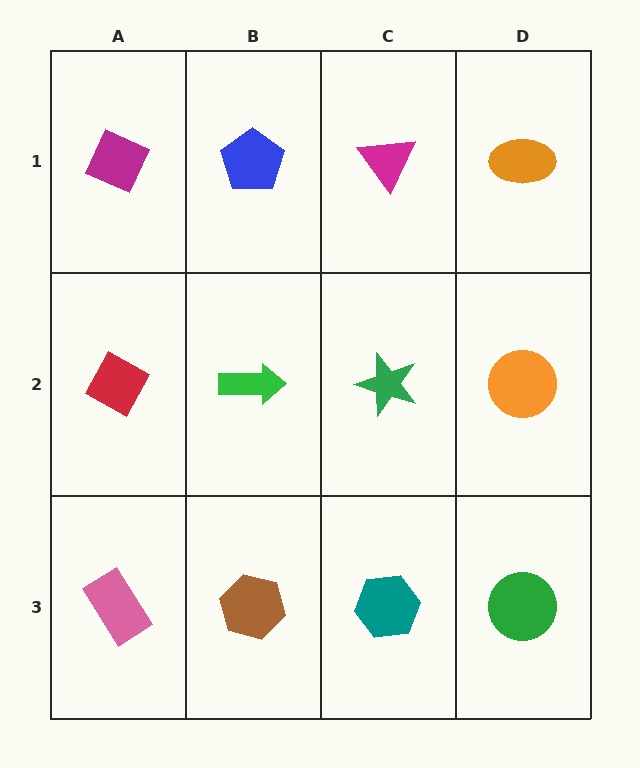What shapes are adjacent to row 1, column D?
An orange circle (row 2, column D), a magenta triangle (row 1, column C).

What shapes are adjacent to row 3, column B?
A green arrow (row 2, column B), a pink rectangle (row 3, column A), a teal hexagon (row 3, column C).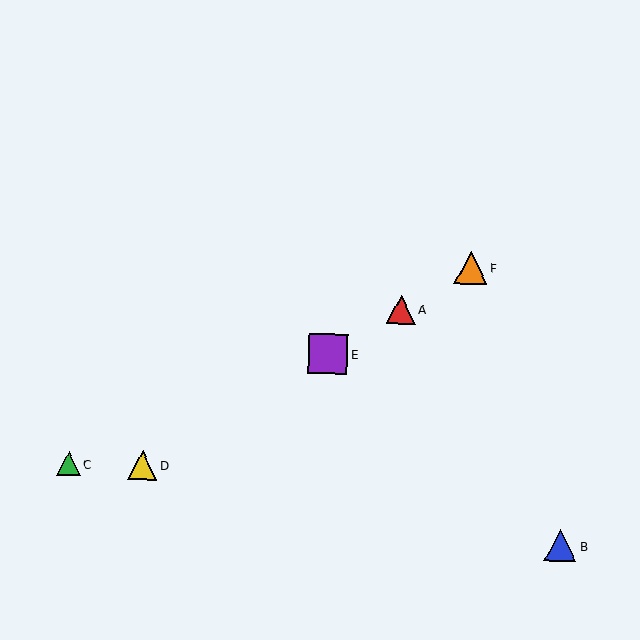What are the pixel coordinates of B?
Object B is at (561, 546).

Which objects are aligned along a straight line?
Objects A, D, E, F are aligned along a straight line.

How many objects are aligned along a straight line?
4 objects (A, D, E, F) are aligned along a straight line.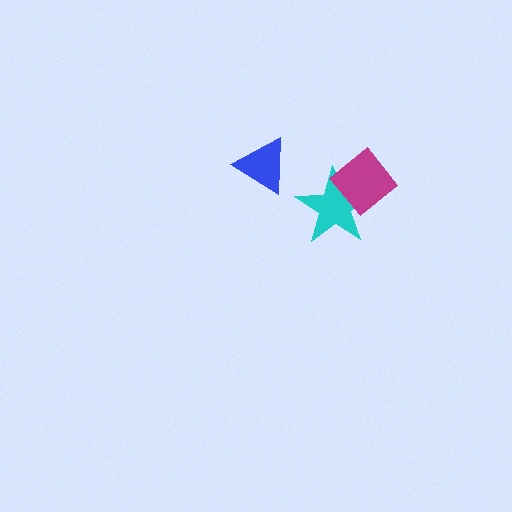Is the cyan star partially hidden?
Yes, it is partially covered by another shape.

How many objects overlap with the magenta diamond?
1 object overlaps with the magenta diamond.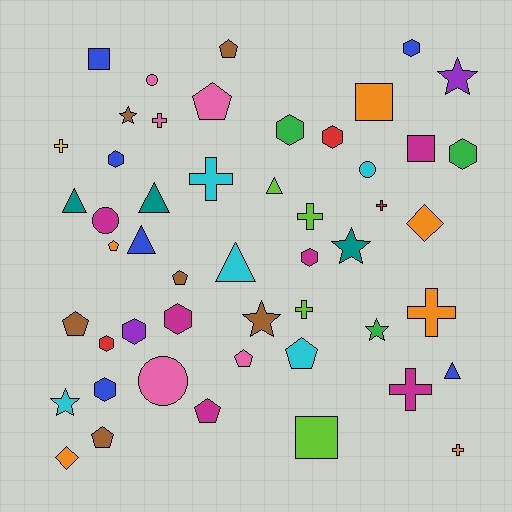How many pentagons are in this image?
There are 9 pentagons.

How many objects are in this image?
There are 50 objects.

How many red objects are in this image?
There are 3 red objects.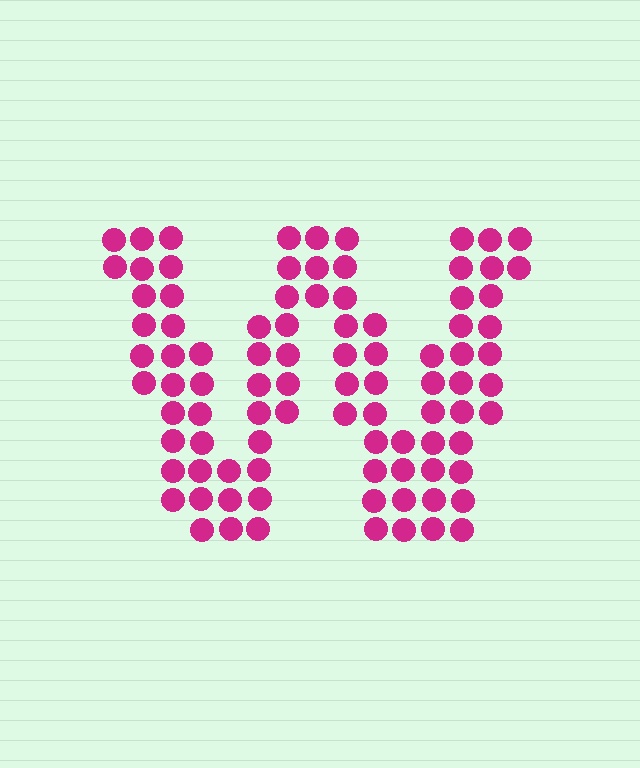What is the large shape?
The large shape is the letter W.